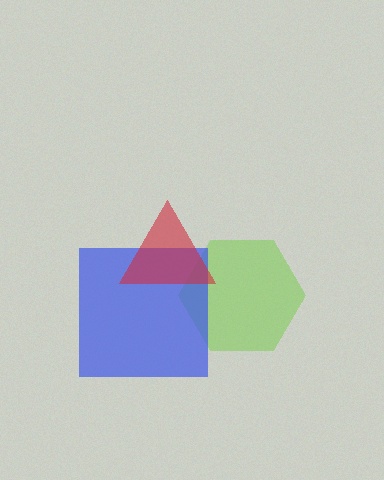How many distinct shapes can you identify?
There are 3 distinct shapes: a lime hexagon, a blue square, a red triangle.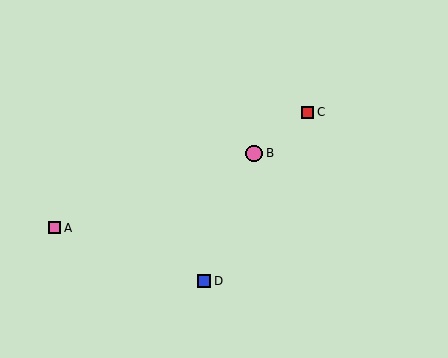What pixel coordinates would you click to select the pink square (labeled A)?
Click at (55, 228) to select the pink square A.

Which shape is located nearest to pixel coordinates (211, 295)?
The blue square (labeled D) at (204, 281) is nearest to that location.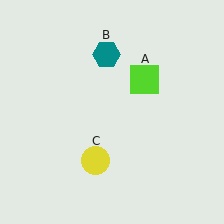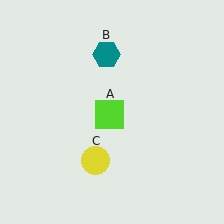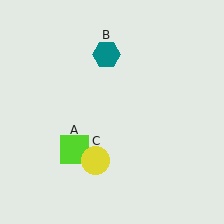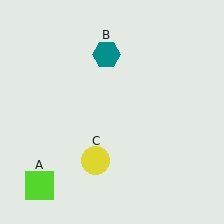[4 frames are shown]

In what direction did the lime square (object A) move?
The lime square (object A) moved down and to the left.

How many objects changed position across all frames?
1 object changed position: lime square (object A).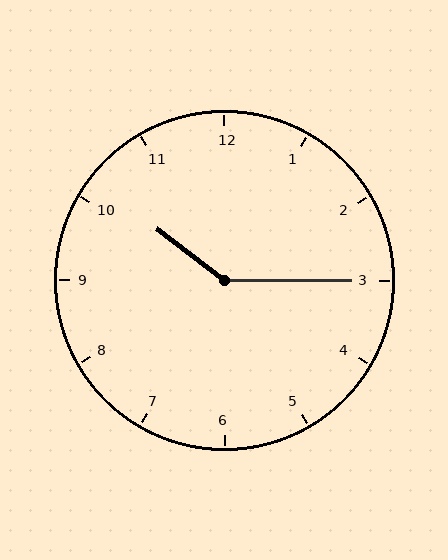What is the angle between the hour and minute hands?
Approximately 142 degrees.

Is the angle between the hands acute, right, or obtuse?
It is obtuse.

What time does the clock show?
10:15.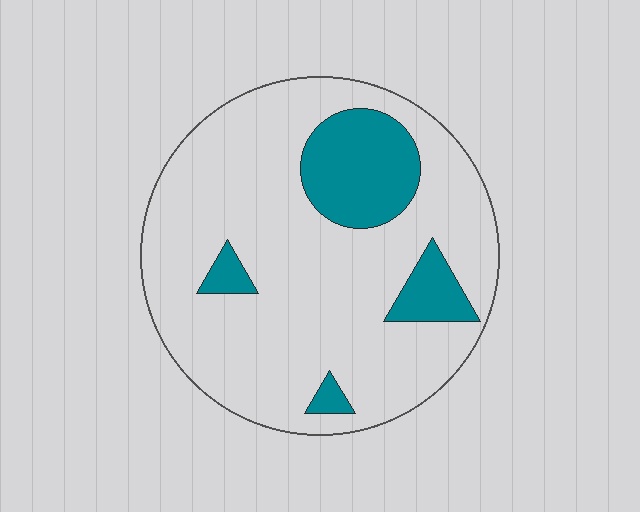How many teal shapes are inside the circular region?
4.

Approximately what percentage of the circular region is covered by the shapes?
Approximately 20%.